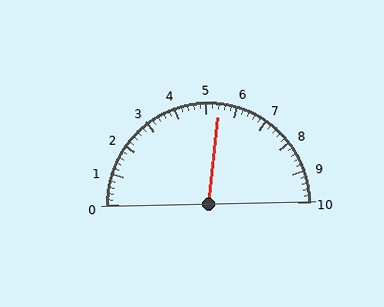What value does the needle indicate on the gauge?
The needle indicates approximately 5.4.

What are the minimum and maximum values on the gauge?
The gauge ranges from 0 to 10.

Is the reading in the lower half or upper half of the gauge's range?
The reading is in the upper half of the range (0 to 10).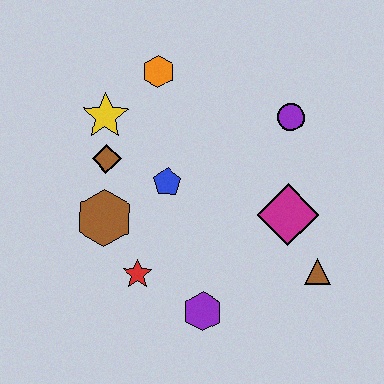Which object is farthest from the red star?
The purple circle is farthest from the red star.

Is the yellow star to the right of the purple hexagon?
No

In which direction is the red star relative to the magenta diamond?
The red star is to the left of the magenta diamond.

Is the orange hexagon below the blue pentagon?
No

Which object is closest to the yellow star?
The brown diamond is closest to the yellow star.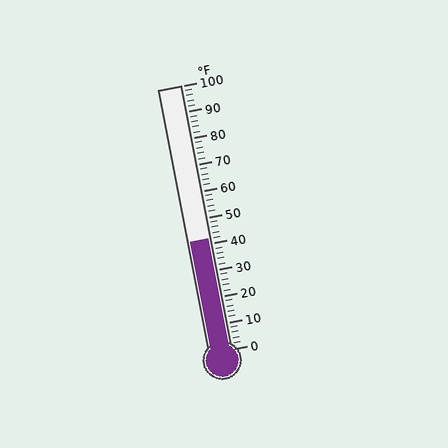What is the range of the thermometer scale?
The thermometer scale ranges from 0°F to 100°F.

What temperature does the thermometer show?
The thermometer shows approximately 42°F.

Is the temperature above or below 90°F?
The temperature is below 90°F.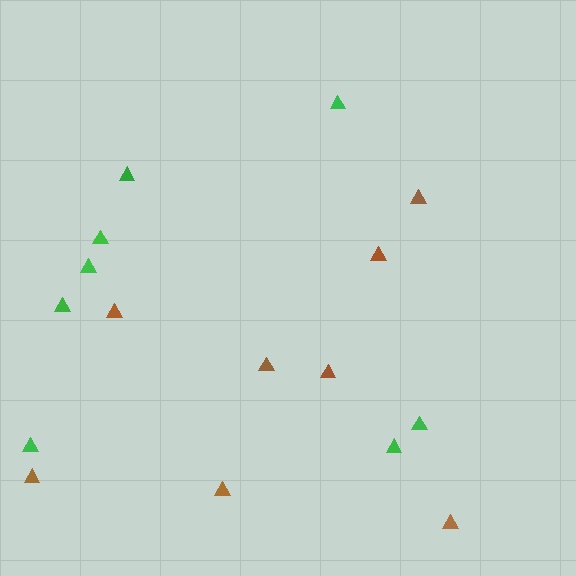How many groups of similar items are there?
There are 2 groups: one group of brown triangles (8) and one group of green triangles (8).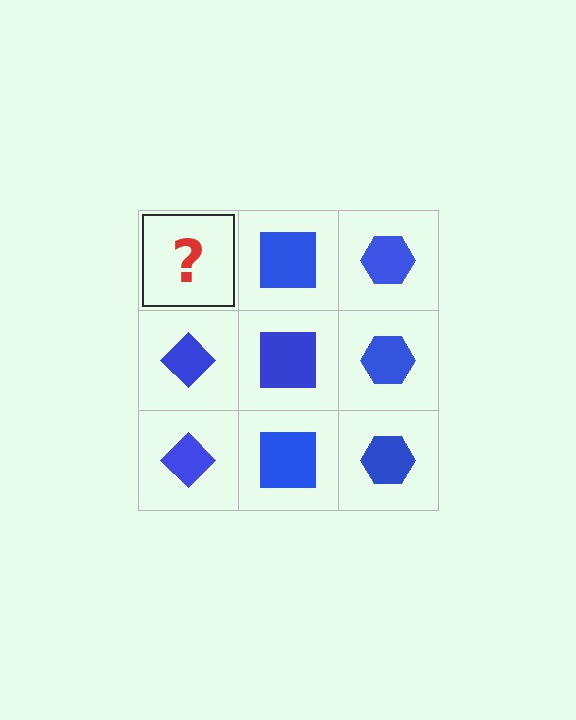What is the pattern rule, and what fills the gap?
The rule is that each column has a consistent shape. The gap should be filled with a blue diamond.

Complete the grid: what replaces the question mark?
The question mark should be replaced with a blue diamond.